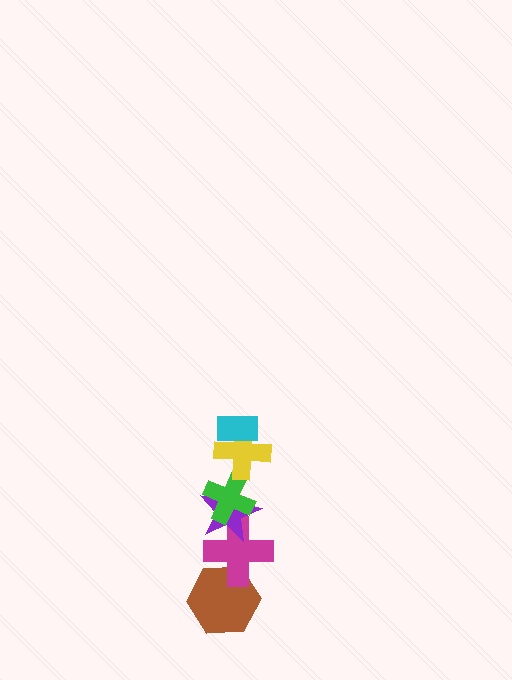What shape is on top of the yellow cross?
The cyan rectangle is on top of the yellow cross.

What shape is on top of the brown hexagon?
The magenta cross is on top of the brown hexagon.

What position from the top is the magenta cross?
The magenta cross is 5th from the top.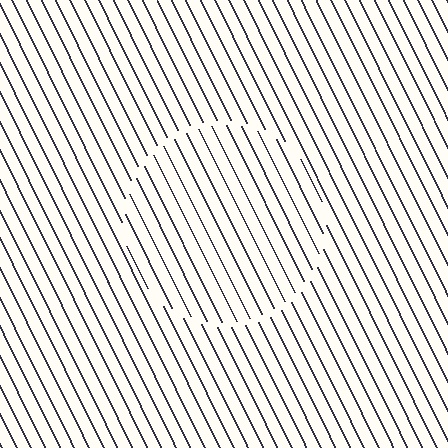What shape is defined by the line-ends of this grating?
An illusory circle. The interior of the shape contains the same grating, shifted by half a period — the contour is defined by the phase discontinuity where line-ends from the inner and outer gratings abut.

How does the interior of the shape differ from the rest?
The interior of the shape contains the same grating, shifted by half a period — the contour is defined by the phase discontinuity where line-ends from the inner and outer gratings abut.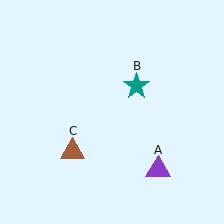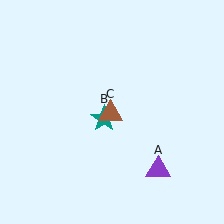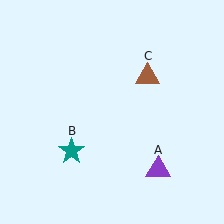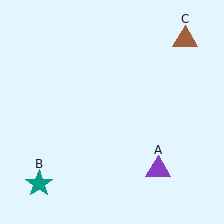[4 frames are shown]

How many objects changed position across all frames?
2 objects changed position: teal star (object B), brown triangle (object C).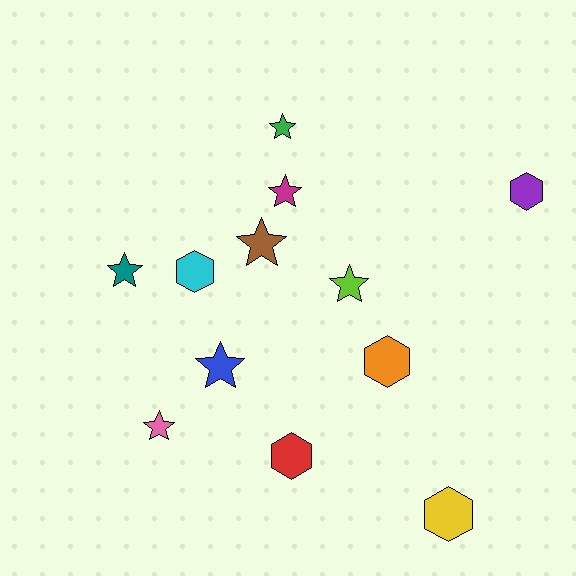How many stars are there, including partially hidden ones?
There are 7 stars.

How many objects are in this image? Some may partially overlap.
There are 12 objects.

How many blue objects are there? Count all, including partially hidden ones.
There is 1 blue object.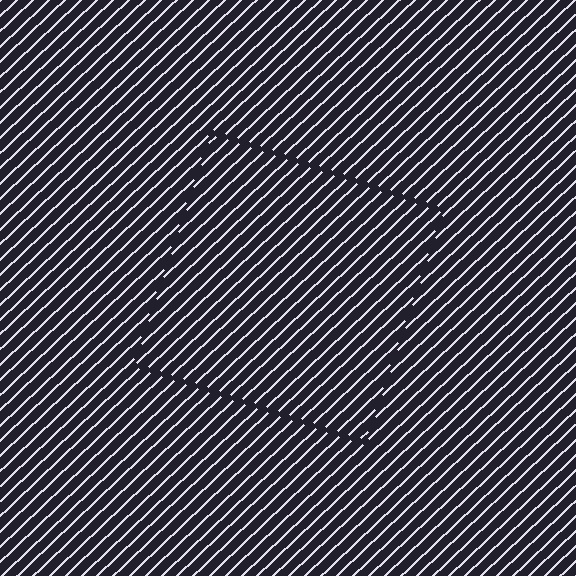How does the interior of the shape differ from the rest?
The interior of the shape contains the same grating, shifted by half a period — the contour is defined by the phase discontinuity where line-ends from the inner and outer gratings abut.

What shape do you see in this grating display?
An illusory square. The interior of the shape contains the same grating, shifted by half a period — the contour is defined by the phase discontinuity where line-ends from the inner and outer gratings abut.